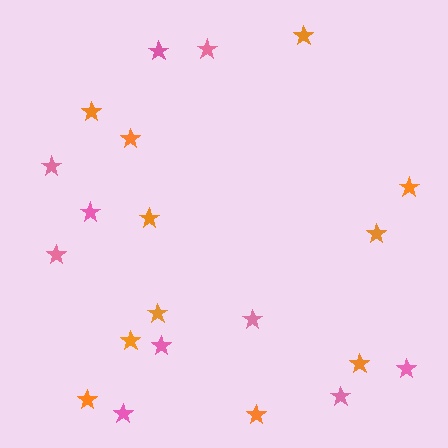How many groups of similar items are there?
There are 2 groups: one group of pink stars (10) and one group of orange stars (11).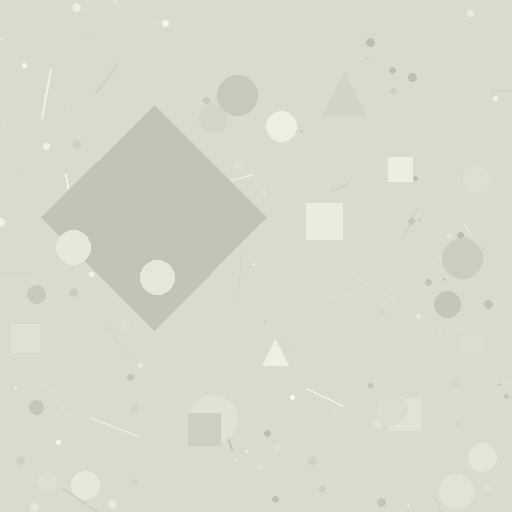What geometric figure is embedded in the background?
A diamond is embedded in the background.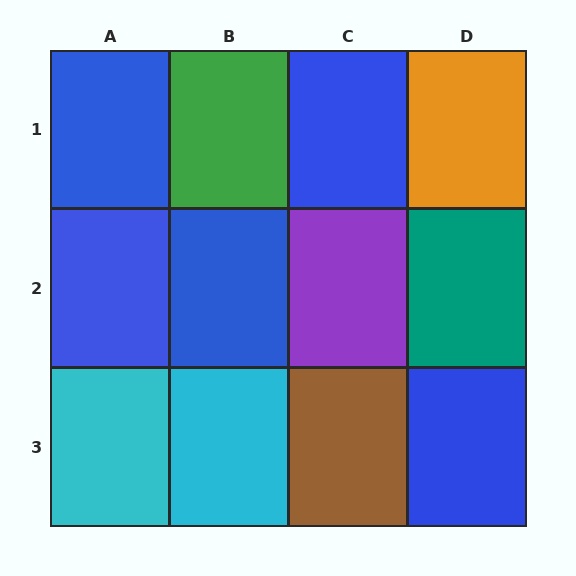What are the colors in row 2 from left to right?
Blue, blue, purple, teal.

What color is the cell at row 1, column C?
Blue.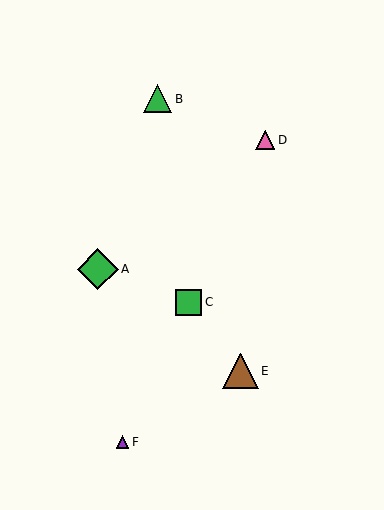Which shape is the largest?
The green diamond (labeled A) is the largest.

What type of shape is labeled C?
Shape C is a green square.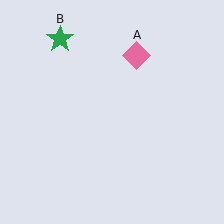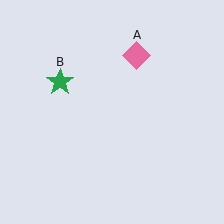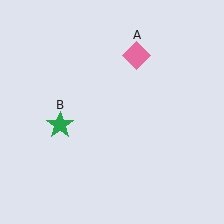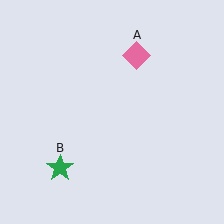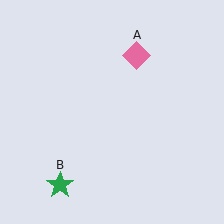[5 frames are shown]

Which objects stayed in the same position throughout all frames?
Pink diamond (object A) remained stationary.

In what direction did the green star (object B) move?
The green star (object B) moved down.